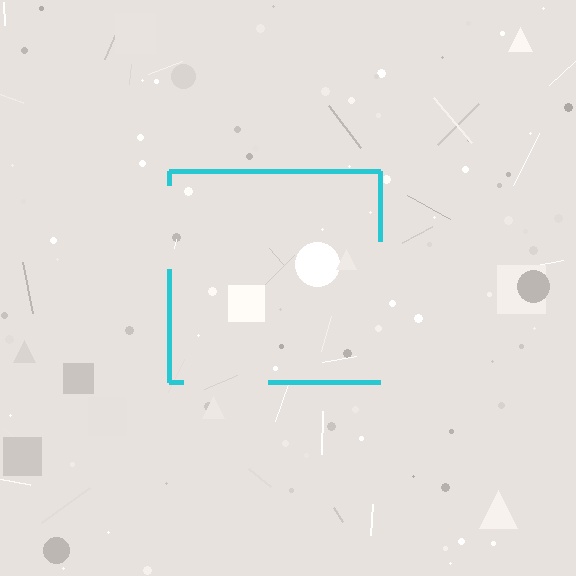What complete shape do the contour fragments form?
The contour fragments form a square.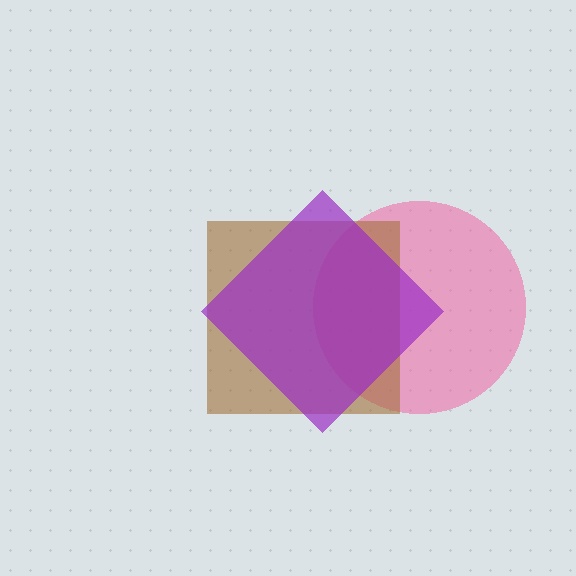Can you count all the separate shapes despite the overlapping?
Yes, there are 3 separate shapes.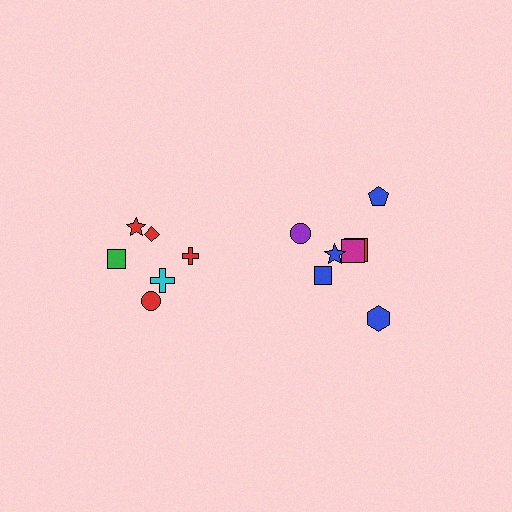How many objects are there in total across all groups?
There are 14 objects.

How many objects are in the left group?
There are 6 objects.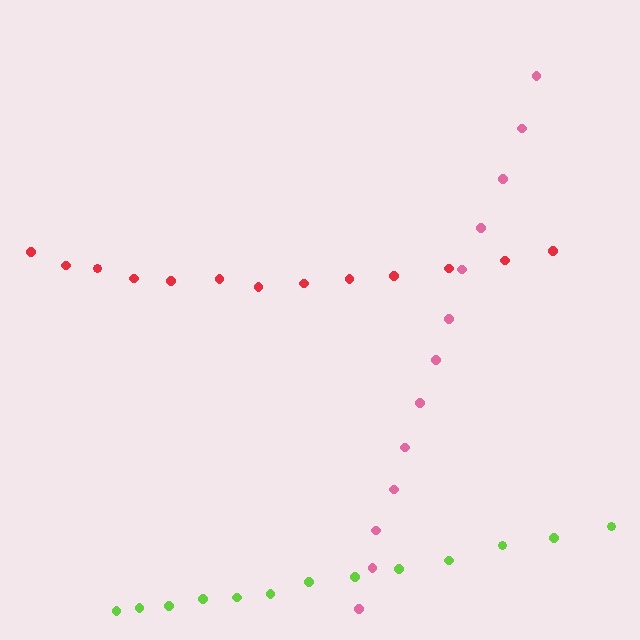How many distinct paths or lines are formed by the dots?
There are 3 distinct paths.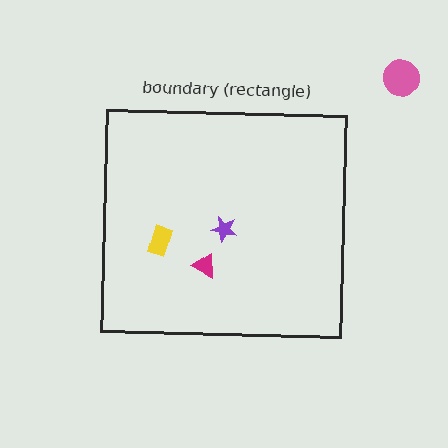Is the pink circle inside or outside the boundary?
Outside.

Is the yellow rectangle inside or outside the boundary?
Inside.